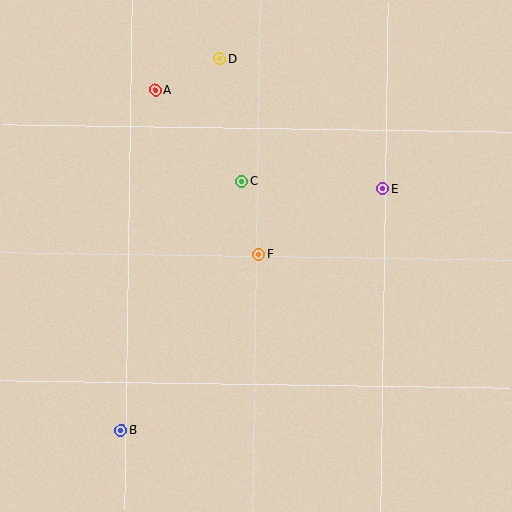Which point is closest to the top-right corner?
Point E is closest to the top-right corner.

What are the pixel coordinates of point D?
Point D is at (220, 59).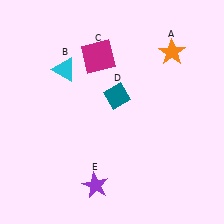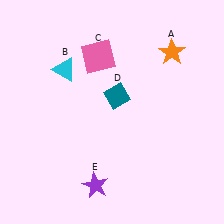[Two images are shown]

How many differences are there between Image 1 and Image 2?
There is 1 difference between the two images.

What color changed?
The square (C) changed from magenta in Image 1 to pink in Image 2.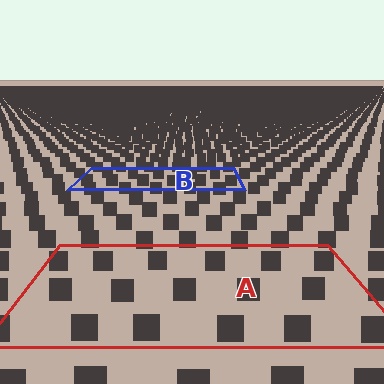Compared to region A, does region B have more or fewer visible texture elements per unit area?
Region B has more texture elements per unit area — they are packed more densely because it is farther away.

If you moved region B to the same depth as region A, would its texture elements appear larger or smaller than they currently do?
They would appear larger. At a closer depth, the same texture elements are projected at a bigger on-screen size.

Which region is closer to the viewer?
Region A is closer. The texture elements there are larger and more spread out.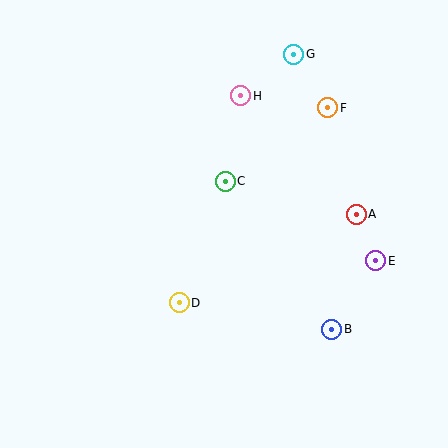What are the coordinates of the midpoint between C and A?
The midpoint between C and A is at (291, 198).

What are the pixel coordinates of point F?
Point F is at (328, 108).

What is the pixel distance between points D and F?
The distance between D and F is 245 pixels.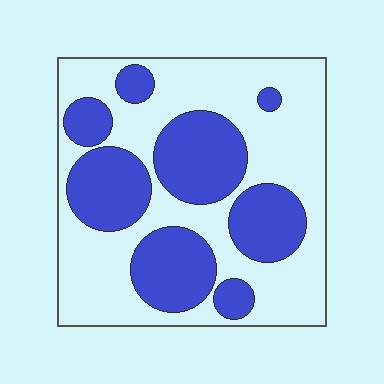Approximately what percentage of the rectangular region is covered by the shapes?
Approximately 40%.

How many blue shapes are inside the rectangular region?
8.